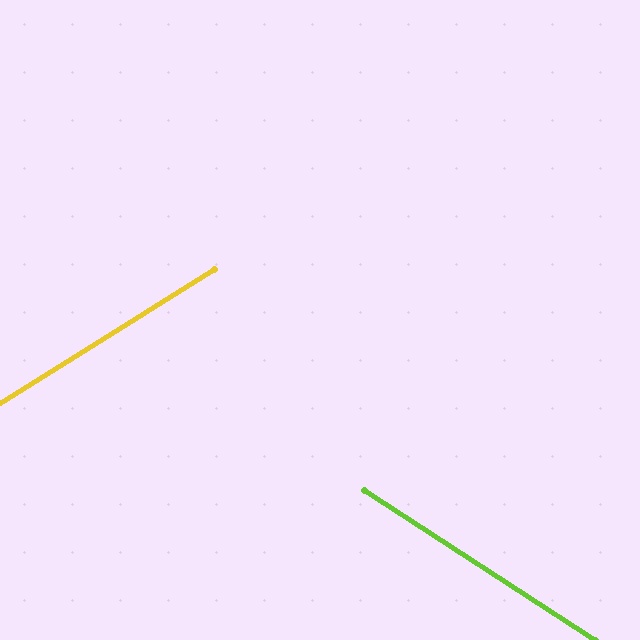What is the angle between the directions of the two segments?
Approximately 65 degrees.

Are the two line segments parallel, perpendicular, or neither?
Neither parallel nor perpendicular — they differ by about 65°.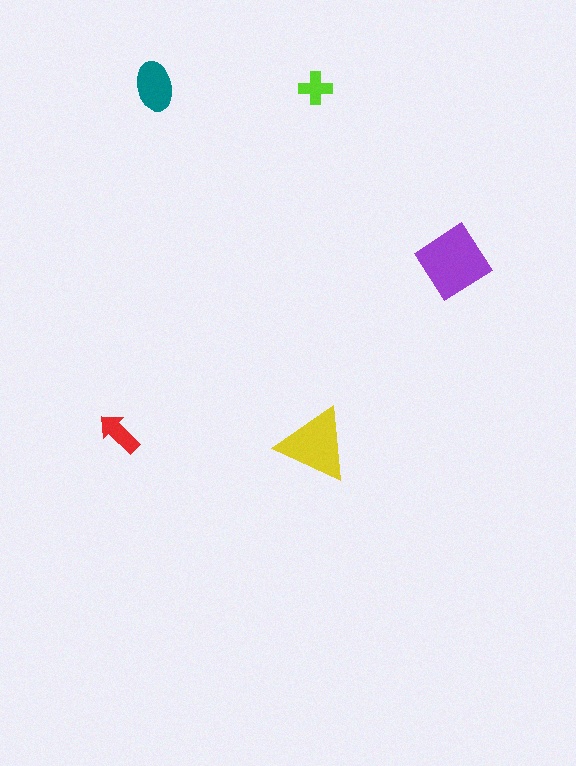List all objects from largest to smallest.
The purple diamond, the yellow triangle, the teal ellipse, the red arrow, the lime cross.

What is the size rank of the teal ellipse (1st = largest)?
3rd.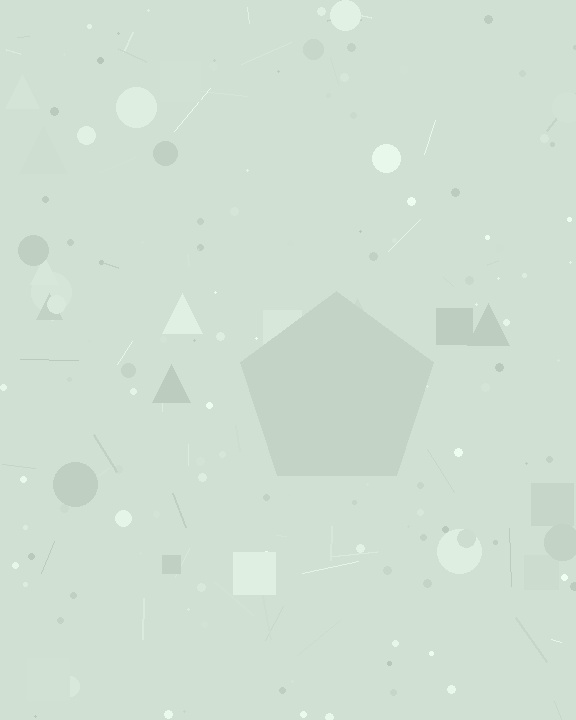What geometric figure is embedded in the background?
A pentagon is embedded in the background.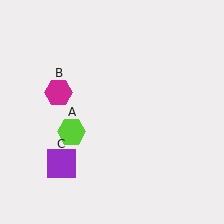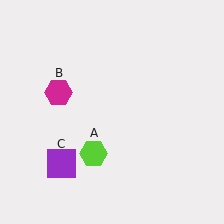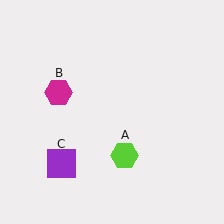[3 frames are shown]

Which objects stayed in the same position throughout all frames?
Magenta hexagon (object B) and purple square (object C) remained stationary.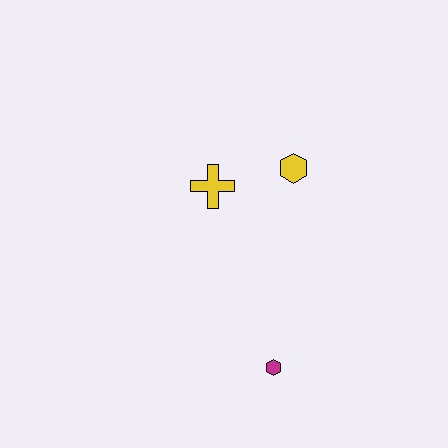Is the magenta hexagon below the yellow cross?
Yes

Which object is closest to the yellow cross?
The yellow hexagon is closest to the yellow cross.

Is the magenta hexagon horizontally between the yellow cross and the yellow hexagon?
Yes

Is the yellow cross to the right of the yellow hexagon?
No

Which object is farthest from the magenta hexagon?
The yellow hexagon is farthest from the magenta hexagon.